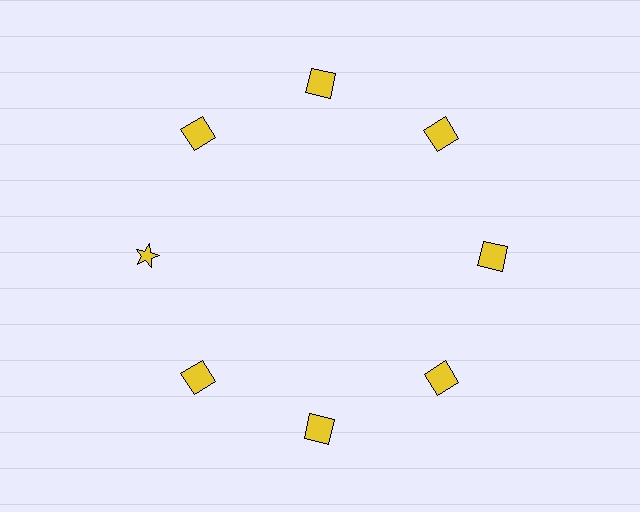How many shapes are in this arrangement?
There are 8 shapes arranged in a ring pattern.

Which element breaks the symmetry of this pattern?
The yellow star at roughly the 9 o'clock position breaks the symmetry. All other shapes are yellow squares.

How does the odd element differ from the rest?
It has a different shape: star instead of square.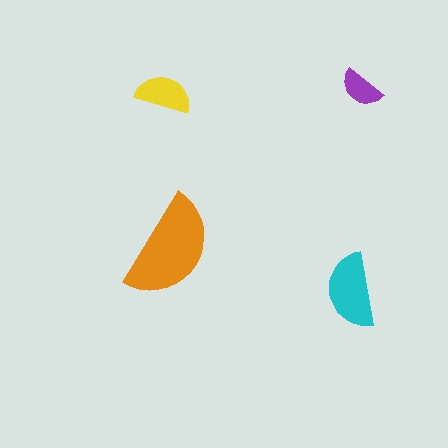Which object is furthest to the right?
The purple semicircle is rightmost.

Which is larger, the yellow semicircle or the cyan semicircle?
The cyan one.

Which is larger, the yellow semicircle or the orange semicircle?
The orange one.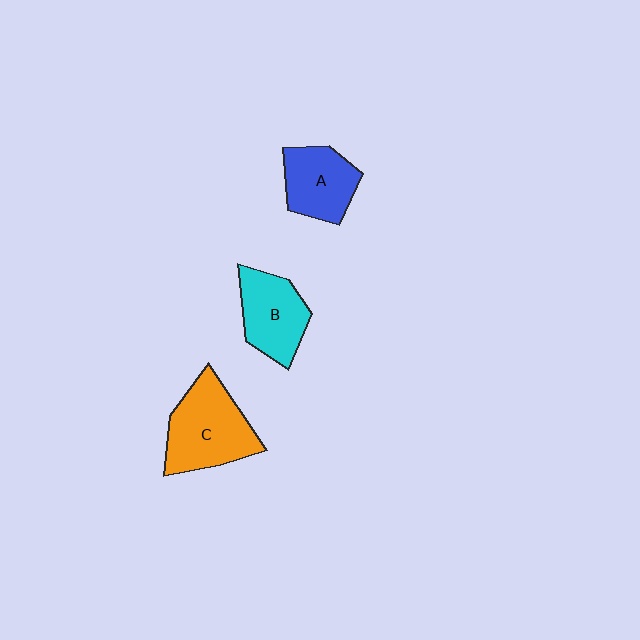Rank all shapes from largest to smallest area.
From largest to smallest: C (orange), B (cyan), A (blue).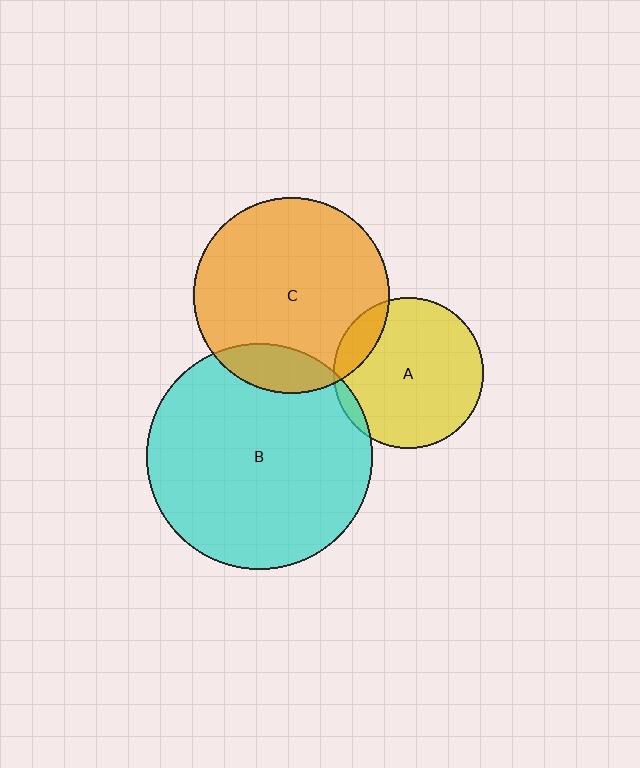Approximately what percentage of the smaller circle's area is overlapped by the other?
Approximately 15%.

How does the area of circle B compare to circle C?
Approximately 1.3 times.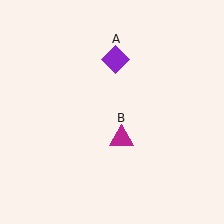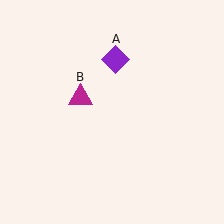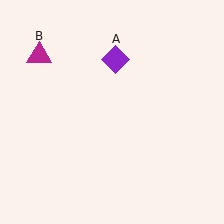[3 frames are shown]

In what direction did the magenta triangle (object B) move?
The magenta triangle (object B) moved up and to the left.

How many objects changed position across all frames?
1 object changed position: magenta triangle (object B).